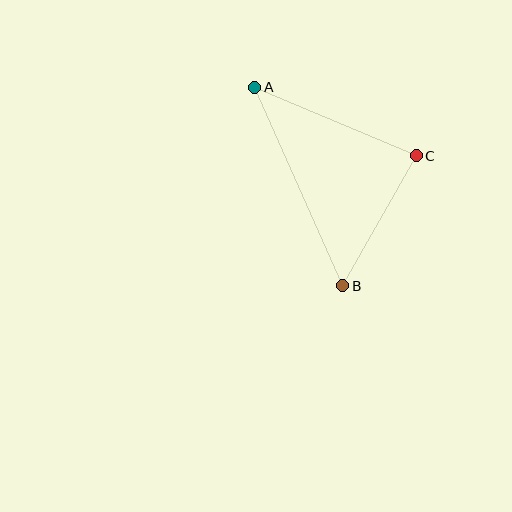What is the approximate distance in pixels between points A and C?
The distance between A and C is approximately 175 pixels.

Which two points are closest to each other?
Points B and C are closest to each other.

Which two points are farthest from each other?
Points A and B are farthest from each other.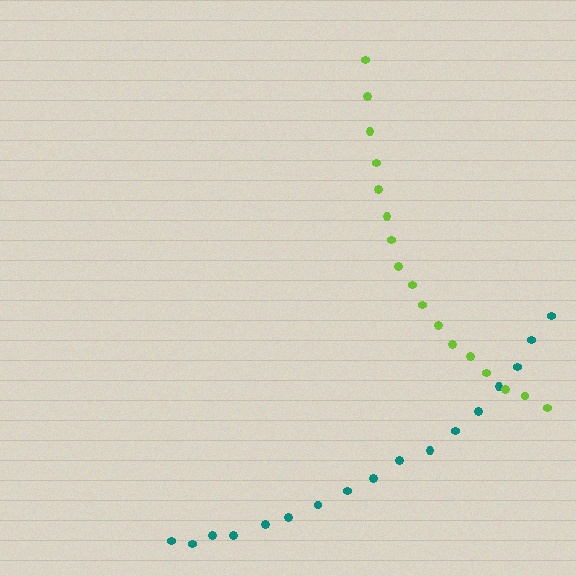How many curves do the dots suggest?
There are 2 distinct paths.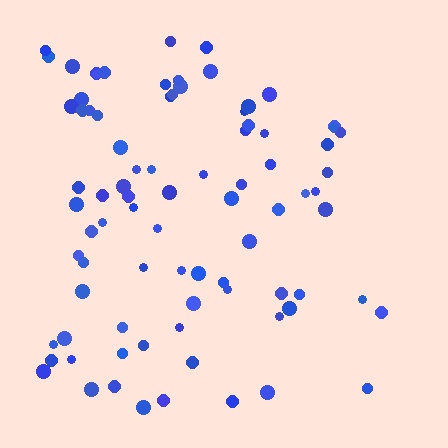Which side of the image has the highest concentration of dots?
The left.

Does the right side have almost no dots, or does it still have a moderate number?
Still a moderate number, just noticeably fewer than the left.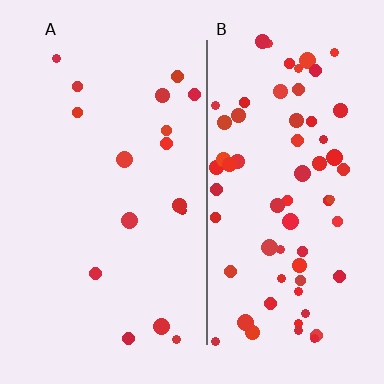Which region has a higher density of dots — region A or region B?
B (the right).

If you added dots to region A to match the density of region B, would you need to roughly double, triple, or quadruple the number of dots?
Approximately quadruple.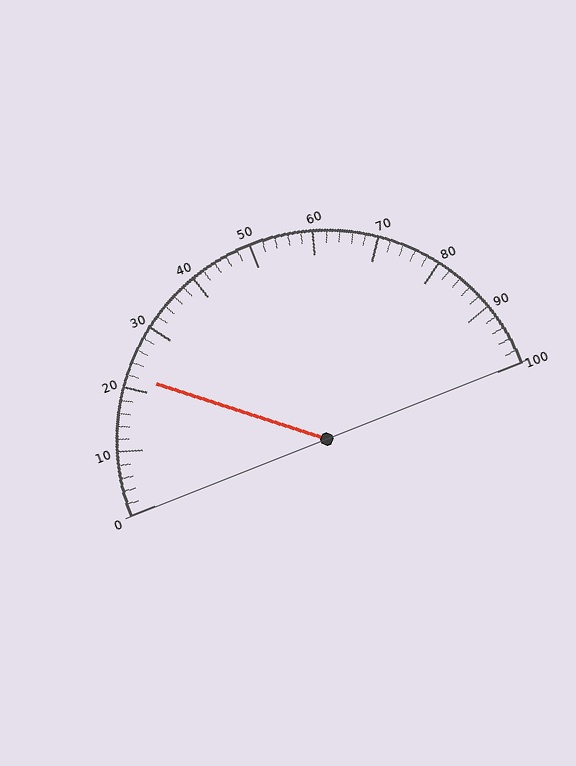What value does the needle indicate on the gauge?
The needle indicates approximately 22.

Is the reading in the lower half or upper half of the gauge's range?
The reading is in the lower half of the range (0 to 100).